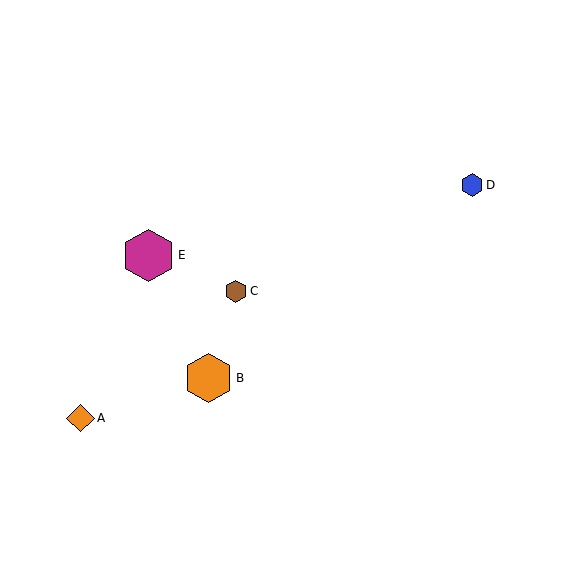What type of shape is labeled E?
Shape E is a magenta hexagon.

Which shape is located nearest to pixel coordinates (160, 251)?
The magenta hexagon (labeled E) at (149, 255) is nearest to that location.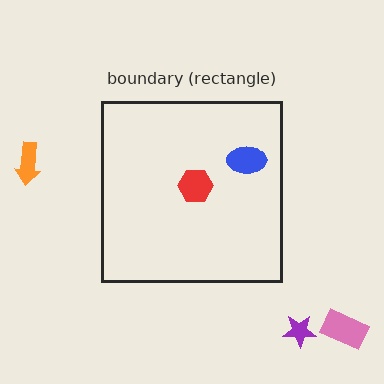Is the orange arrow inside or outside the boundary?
Outside.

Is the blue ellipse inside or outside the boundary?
Inside.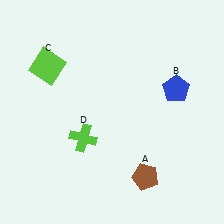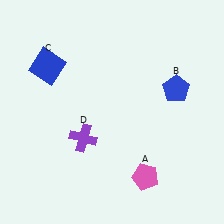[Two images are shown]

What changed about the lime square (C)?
In Image 1, C is lime. In Image 2, it changed to blue.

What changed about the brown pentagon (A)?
In Image 1, A is brown. In Image 2, it changed to pink.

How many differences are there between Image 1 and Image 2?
There are 3 differences between the two images.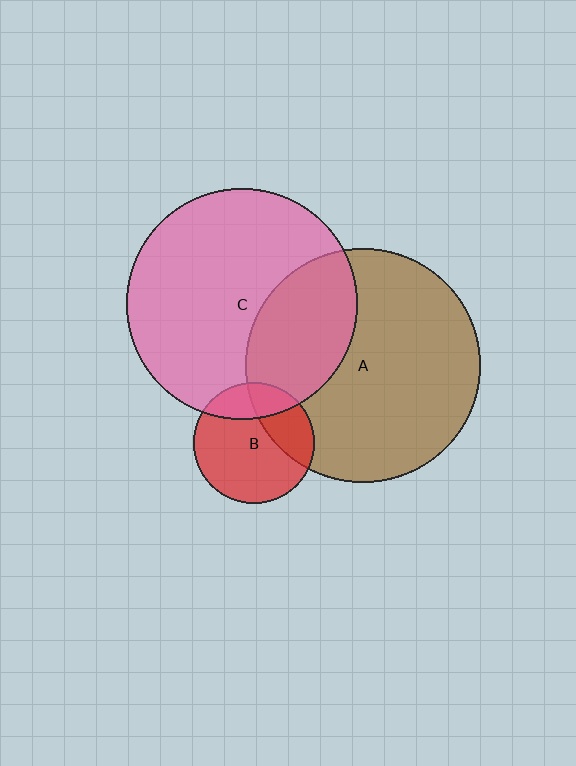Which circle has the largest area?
Circle A (brown).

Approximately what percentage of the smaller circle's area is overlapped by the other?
Approximately 20%.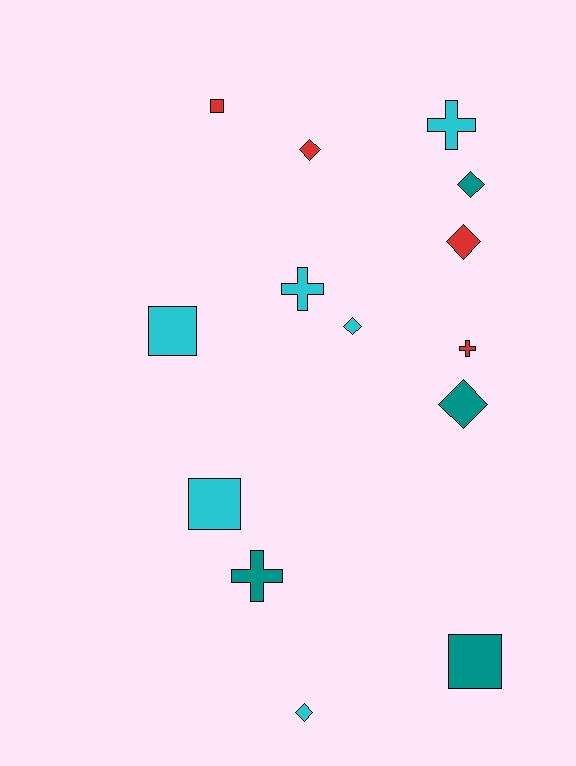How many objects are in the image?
There are 14 objects.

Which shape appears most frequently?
Diamond, with 6 objects.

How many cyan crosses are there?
There are 2 cyan crosses.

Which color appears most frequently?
Cyan, with 6 objects.